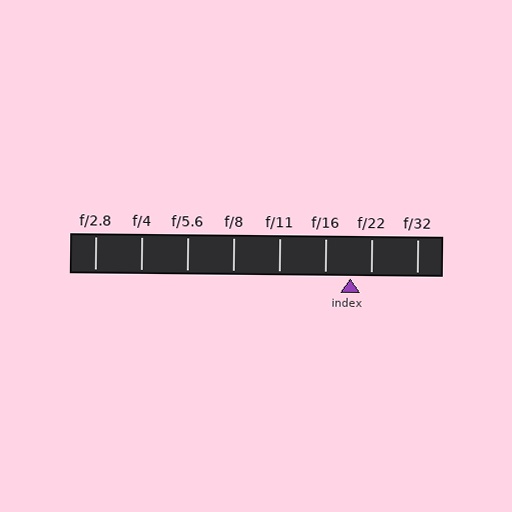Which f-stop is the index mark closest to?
The index mark is closest to f/22.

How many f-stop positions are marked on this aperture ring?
There are 8 f-stop positions marked.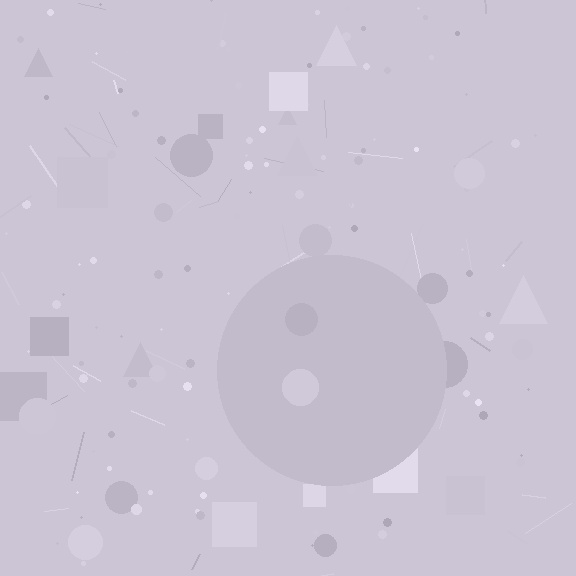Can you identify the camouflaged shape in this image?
The camouflaged shape is a circle.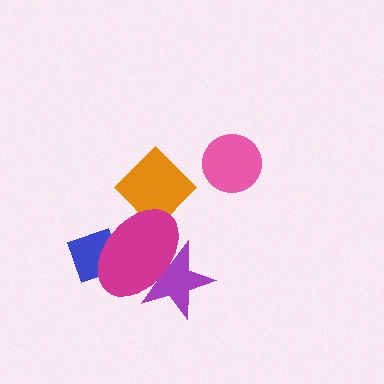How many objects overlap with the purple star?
1 object overlaps with the purple star.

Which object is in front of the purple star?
The magenta ellipse is in front of the purple star.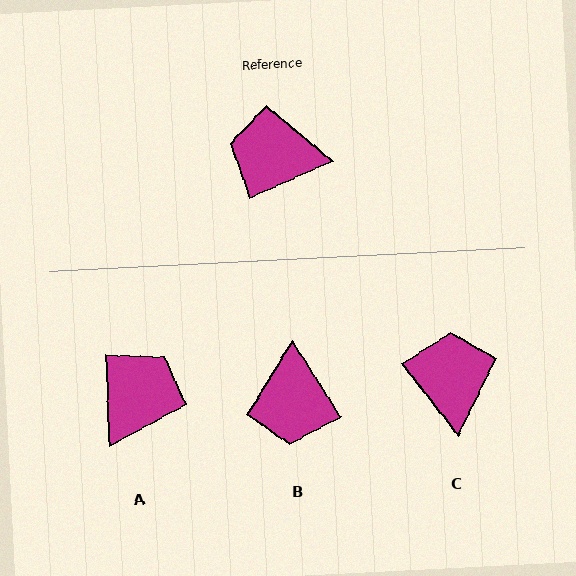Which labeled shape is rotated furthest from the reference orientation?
A, about 112 degrees away.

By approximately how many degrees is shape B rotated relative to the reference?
Approximately 98 degrees counter-clockwise.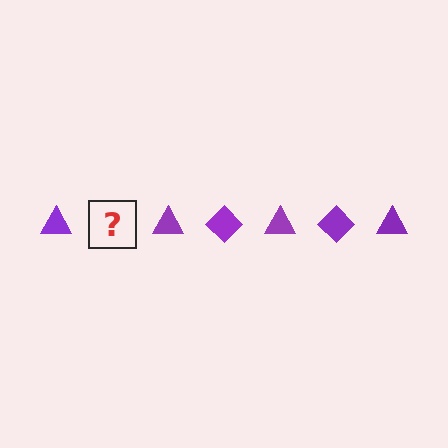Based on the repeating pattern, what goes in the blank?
The blank should be a purple diamond.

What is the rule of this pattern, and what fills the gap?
The rule is that the pattern cycles through triangle, diamond shapes in purple. The gap should be filled with a purple diamond.